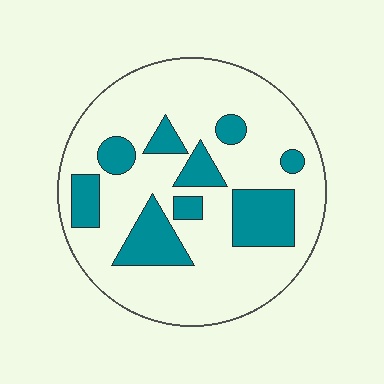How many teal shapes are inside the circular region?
9.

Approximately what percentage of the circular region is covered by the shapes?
Approximately 25%.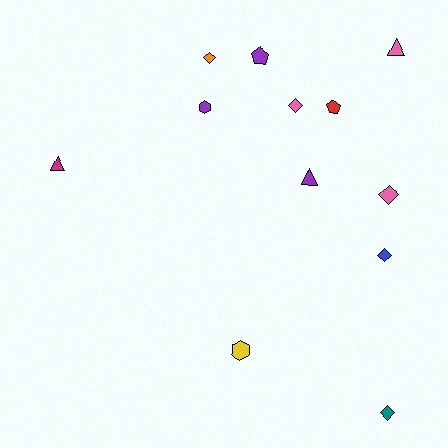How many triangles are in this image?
There are 3 triangles.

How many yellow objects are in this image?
There is 1 yellow object.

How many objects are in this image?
There are 12 objects.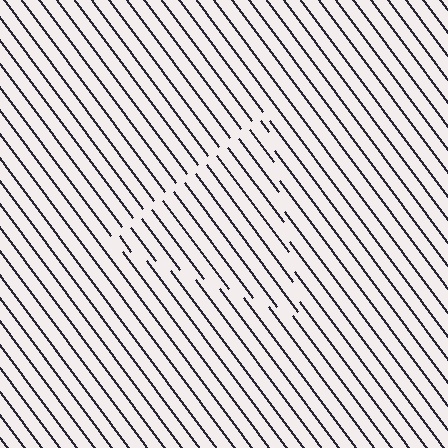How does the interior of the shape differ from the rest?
The interior of the shape contains the same grating, shifted by half a period — the contour is defined by the phase discontinuity where line-ends from the inner and outer gratings abut.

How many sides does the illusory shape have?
3 sides — the line-ends trace a triangle.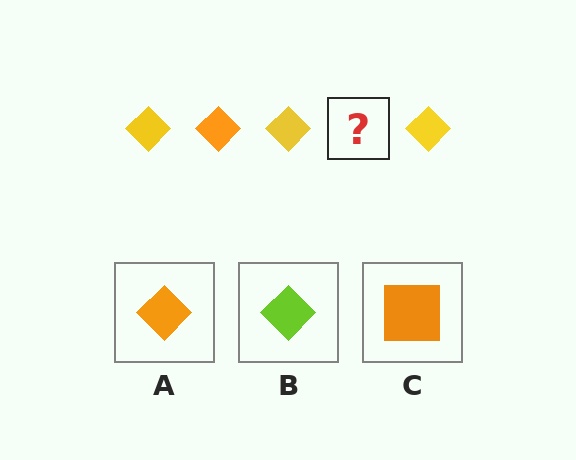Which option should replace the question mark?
Option A.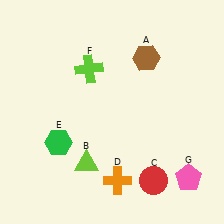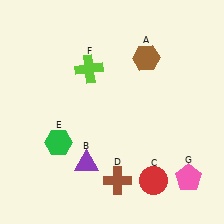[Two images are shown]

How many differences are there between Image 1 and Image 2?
There are 2 differences between the two images.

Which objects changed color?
B changed from lime to purple. D changed from orange to brown.